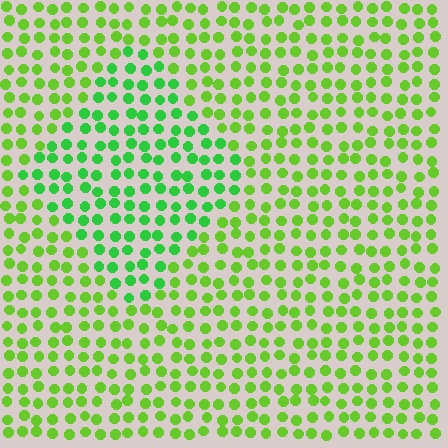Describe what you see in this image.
The image is filled with small lime elements in a uniform arrangement. A diamond-shaped region is visible where the elements are tinted to a slightly different hue, forming a subtle color boundary.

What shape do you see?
I see a diamond.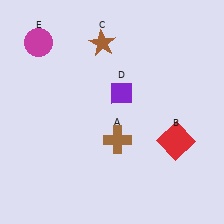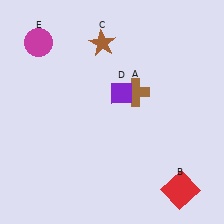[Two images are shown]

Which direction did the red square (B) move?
The red square (B) moved down.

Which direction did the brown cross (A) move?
The brown cross (A) moved up.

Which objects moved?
The objects that moved are: the brown cross (A), the red square (B).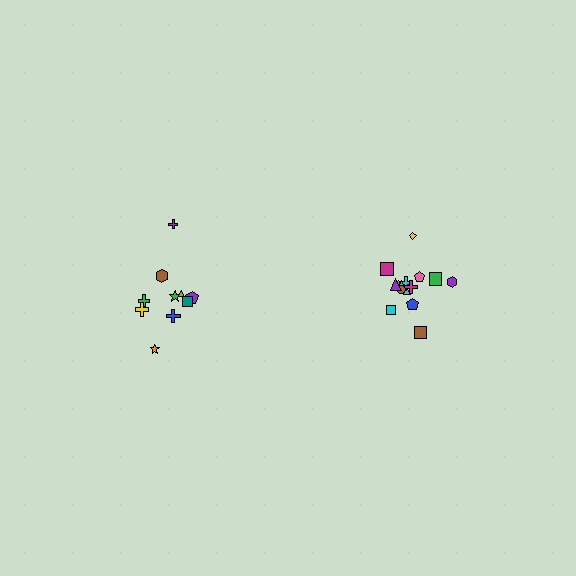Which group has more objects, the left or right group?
The right group.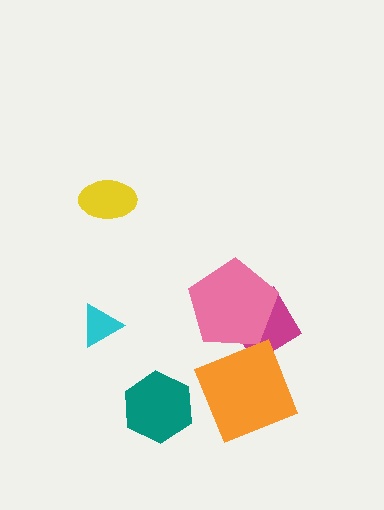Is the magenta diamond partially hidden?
Yes, it is partially covered by another shape.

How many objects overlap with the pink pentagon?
1 object overlaps with the pink pentagon.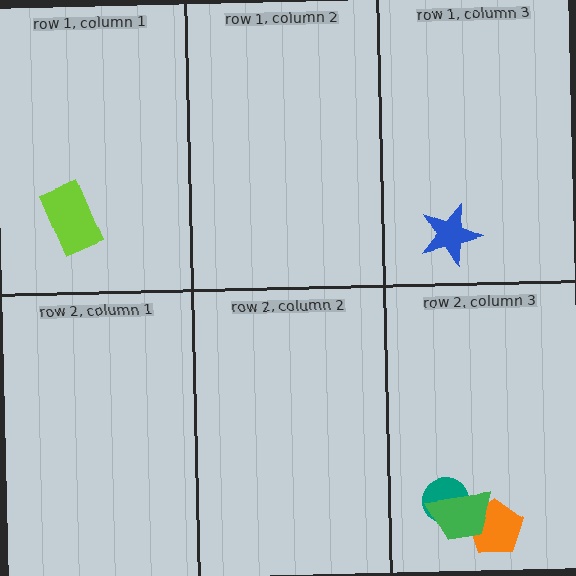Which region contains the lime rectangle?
The row 1, column 1 region.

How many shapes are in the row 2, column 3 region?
3.